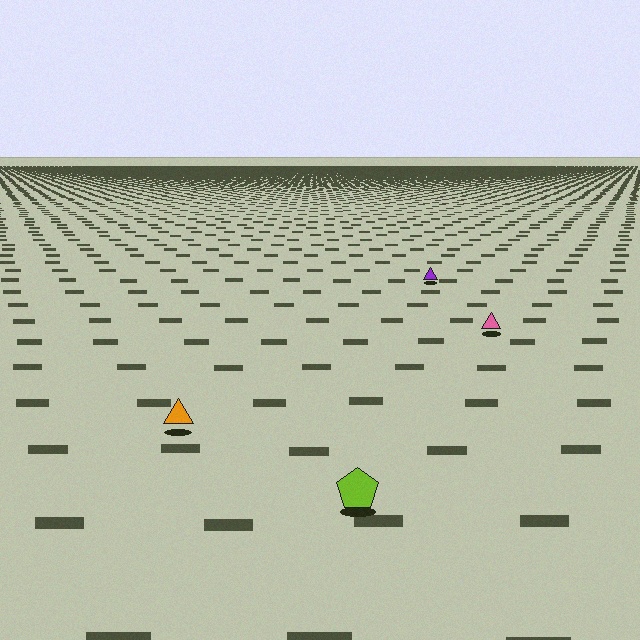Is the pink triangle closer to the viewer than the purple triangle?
Yes. The pink triangle is closer — you can tell from the texture gradient: the ground texture is coarser near it.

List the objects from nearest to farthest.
From nearest to farthest: the lime pentagon, the orange triangle, the pink triangle, the purple triangle.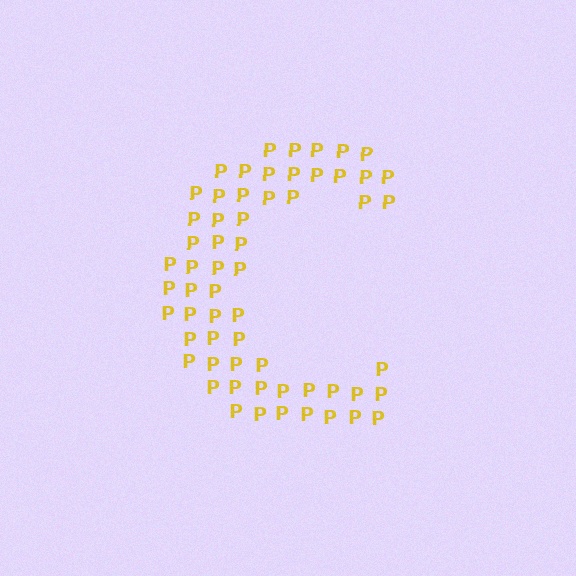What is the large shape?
The large shape is the letter C.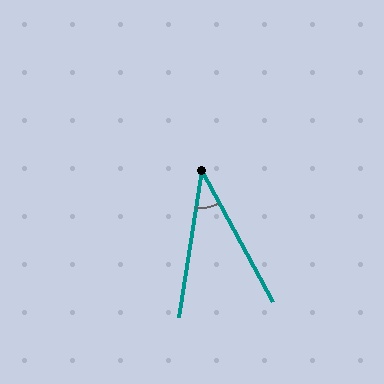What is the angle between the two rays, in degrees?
Approximately 37 degrees.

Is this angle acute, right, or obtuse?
It is acute.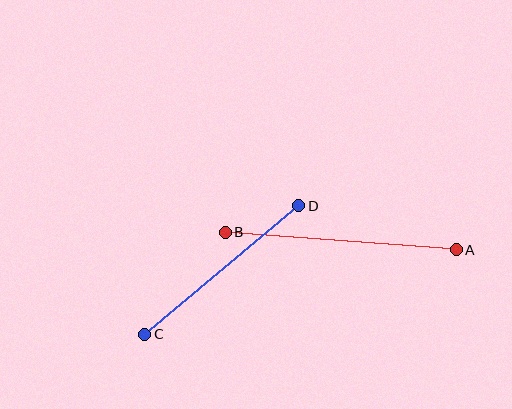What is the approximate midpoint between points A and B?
The midpoint is at approximately (341, 241) pixels.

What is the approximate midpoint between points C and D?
The midpoint is at approximately (222, 270) pixels.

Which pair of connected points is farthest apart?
Points A and B are farthest apart.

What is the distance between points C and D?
The distance is approximately 201 pixels.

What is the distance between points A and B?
The distance is approximately 232 pixels.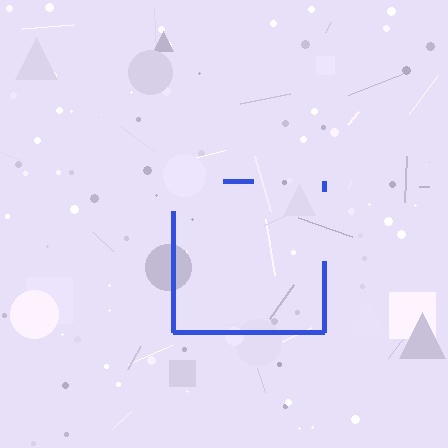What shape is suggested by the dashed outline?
The dashed outline suggests a square.